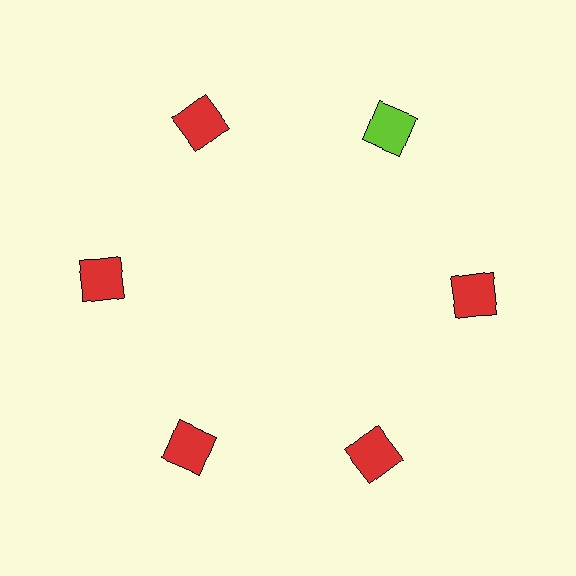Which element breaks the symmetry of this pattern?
The lime square at roughly the 1 o'clock position breaks the symmetry. All other shapes are red squares.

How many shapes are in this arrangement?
There are 6 shapes arranged in a ring pattern.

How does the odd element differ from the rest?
It has a different color: lime instead of red.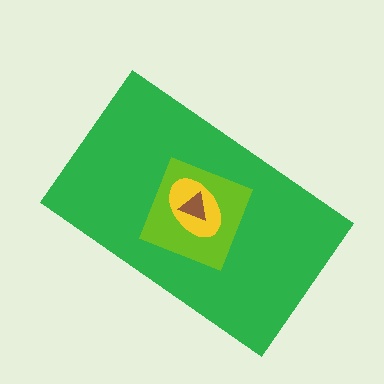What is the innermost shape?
The brown triangle.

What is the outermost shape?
The green rectangle.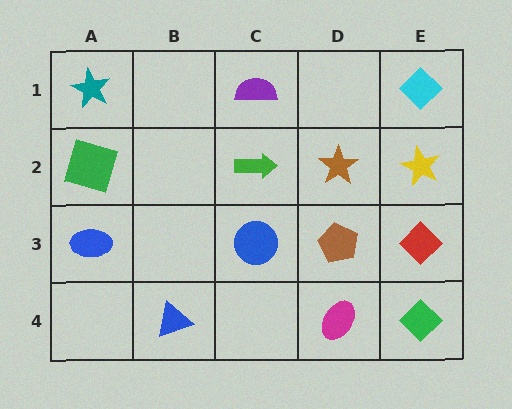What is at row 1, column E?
A cyan diamond.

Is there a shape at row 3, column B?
No, that cell is empty.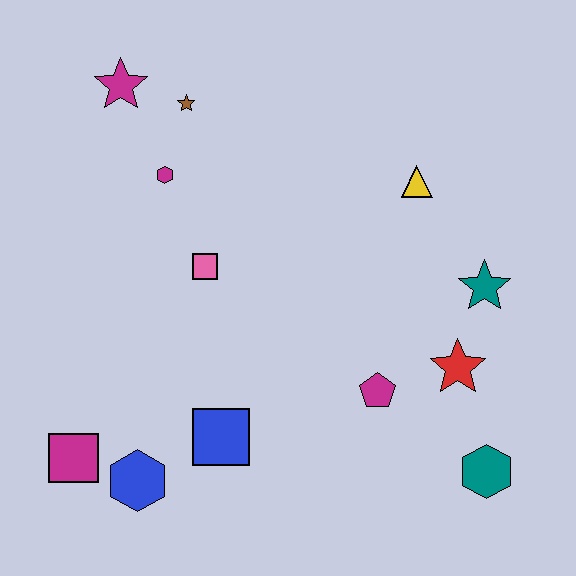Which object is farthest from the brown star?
The teal hexagon is farthest from the brown star.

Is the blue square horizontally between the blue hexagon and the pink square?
No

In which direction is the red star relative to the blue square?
The red star is to the right of the blue square.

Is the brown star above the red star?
Yes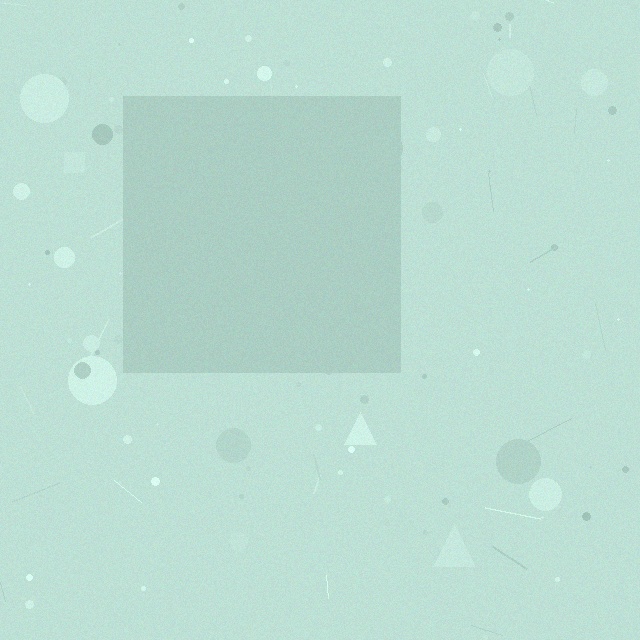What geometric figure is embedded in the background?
A square is embedded in the background.